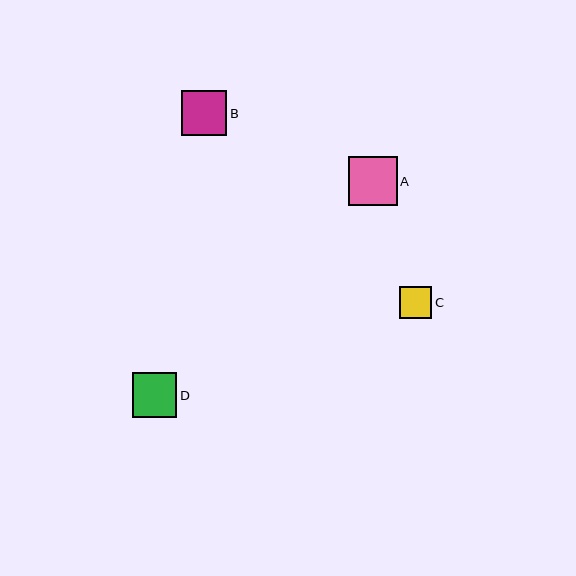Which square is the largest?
Square A is the largest with a size of approximately 49 pixels.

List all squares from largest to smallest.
From largest to smallest: A, B, D, C.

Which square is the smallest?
Square C is the smallest with a size of approximately 32 pixels.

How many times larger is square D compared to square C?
Square D is approximately 1.4 times the size of square C.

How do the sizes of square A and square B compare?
Square A and square B are approximately the same size.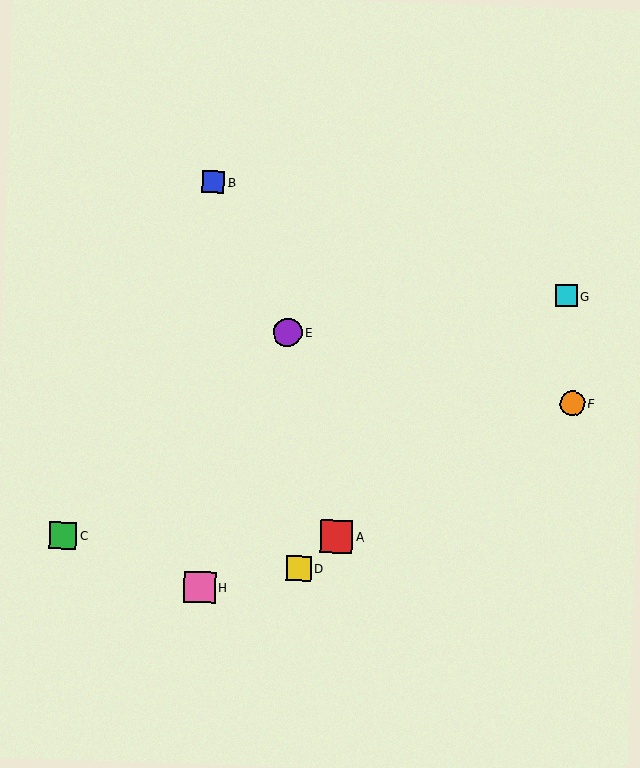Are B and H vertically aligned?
Yes, both are at x≈213.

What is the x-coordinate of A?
Object A is at x≈336.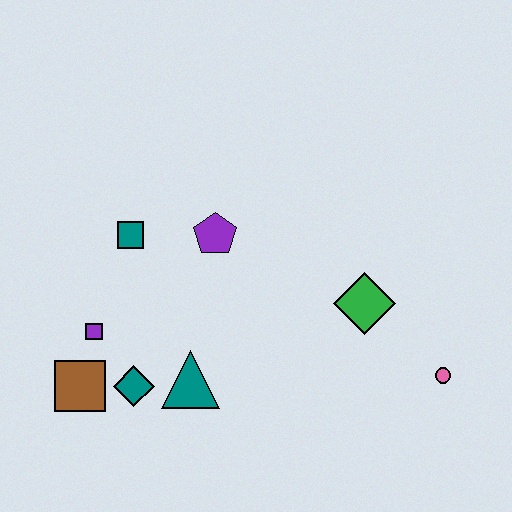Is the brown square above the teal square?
No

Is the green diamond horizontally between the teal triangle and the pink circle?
Yes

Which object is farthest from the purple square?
The pink circle is farthest from the purple square.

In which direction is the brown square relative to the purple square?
The brown square is below the purple square.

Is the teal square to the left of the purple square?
No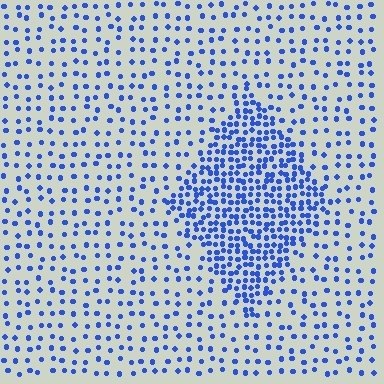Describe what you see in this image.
The image contains small blue elements arranged at two different densities. A diamond-shaped region is visible where the elements are more densely packed than the surrounding area.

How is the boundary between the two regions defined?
The boundary is defined by a change in element density (approximately 2.6x ratio). All elements are the same color, size, and shape.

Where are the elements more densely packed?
The elements are more densely packed inside the diamond boundary.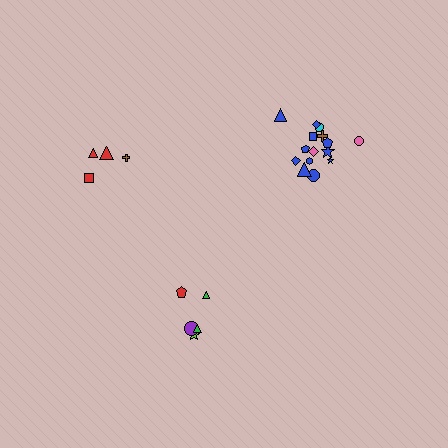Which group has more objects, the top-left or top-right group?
The top-right group.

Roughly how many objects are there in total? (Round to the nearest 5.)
Roughly 25 objects in total.